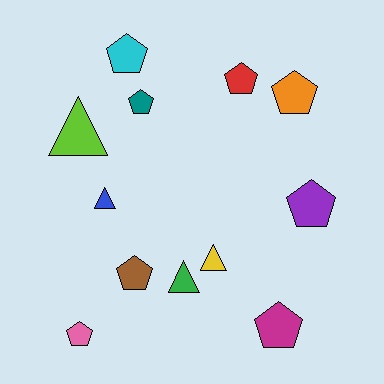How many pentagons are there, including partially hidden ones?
There are 8 pentagons.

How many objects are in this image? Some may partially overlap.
There are 12 objects.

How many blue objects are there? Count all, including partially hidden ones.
There is 1 blue object.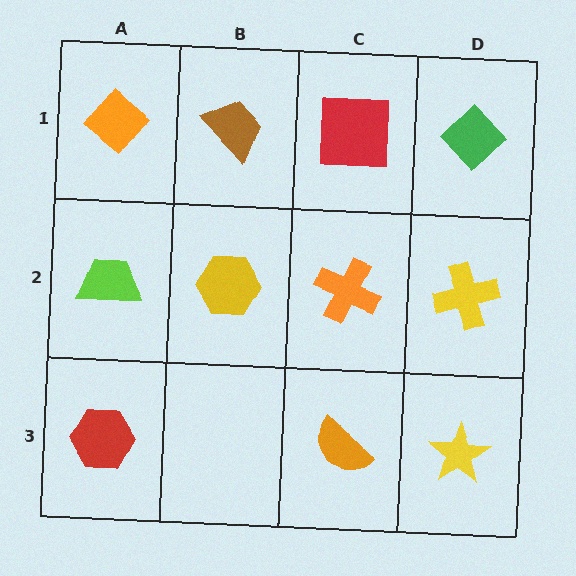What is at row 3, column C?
An orange semicircle.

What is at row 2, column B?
A yellow hexagon.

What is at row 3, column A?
A red hexagon.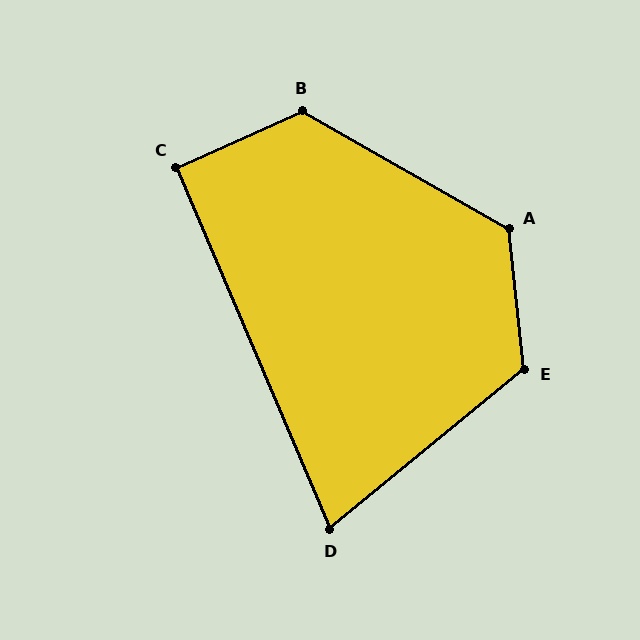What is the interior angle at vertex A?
Approximately 126 degrees (obtuse).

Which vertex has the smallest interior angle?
D, at approximately 73 degrees.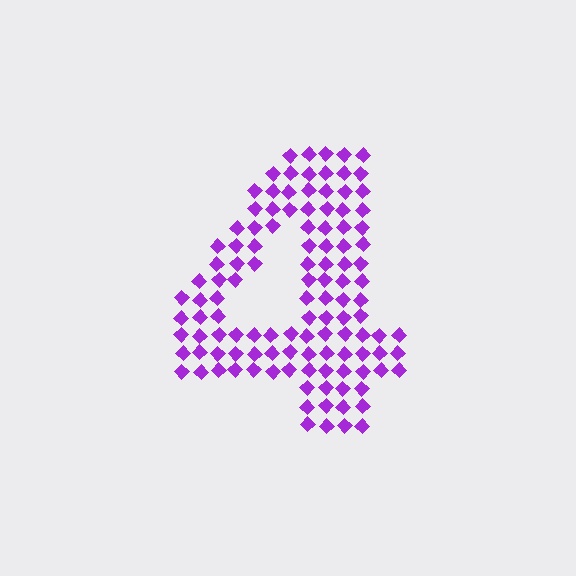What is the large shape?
The large shape is the digit 4.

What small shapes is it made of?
It is made of small diamonds.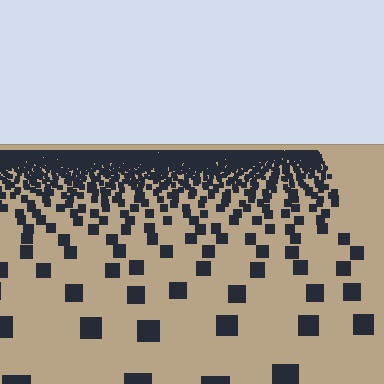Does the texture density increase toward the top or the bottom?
Density increases toward the top.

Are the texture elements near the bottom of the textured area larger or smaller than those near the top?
Larger. Near the bottom, elements are closer to the viewer and appear at a bigger on-screen size.